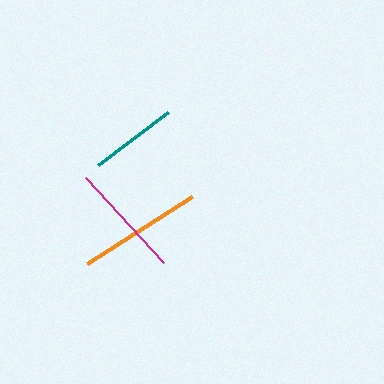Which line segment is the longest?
The orange line is the longest at approximately 125 pixels.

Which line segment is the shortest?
The teal line is the shortest at approximately 87 pixels.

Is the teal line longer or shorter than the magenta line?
The magenta line is longer than the teal line.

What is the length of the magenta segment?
The magenta segment is approximately 115 pixels long.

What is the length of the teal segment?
The teal segment is approximately 87 pixels long.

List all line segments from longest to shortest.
From longest to shortest: orange, magenta, teal.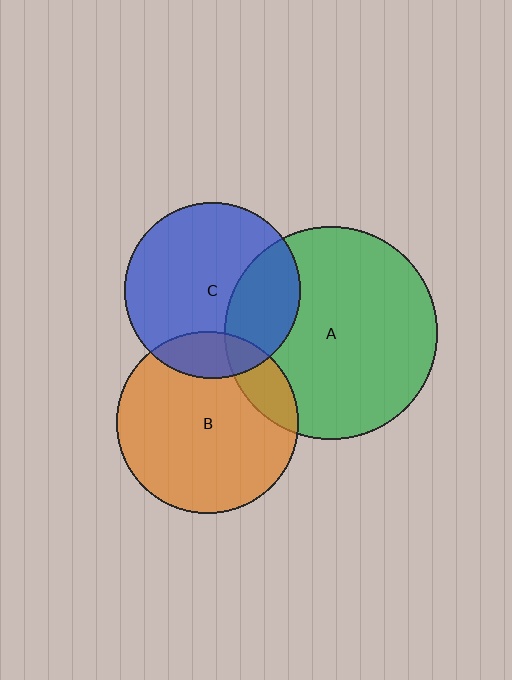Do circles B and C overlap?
Yes.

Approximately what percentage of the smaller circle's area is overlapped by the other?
Approximately 15%.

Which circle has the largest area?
Circle A (green).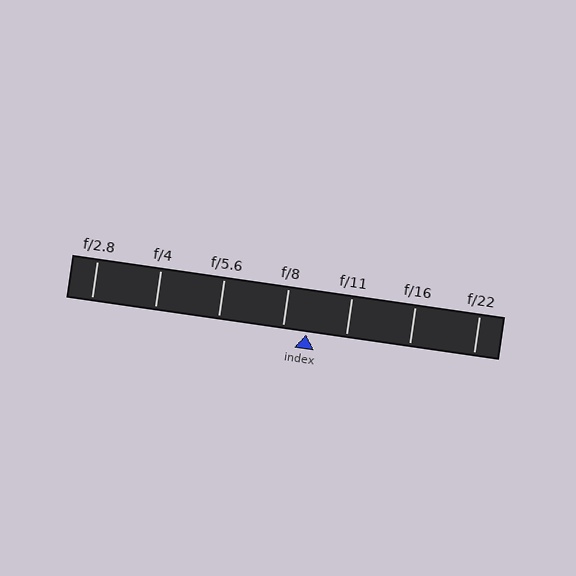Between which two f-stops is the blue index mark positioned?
The index mark is between f/8 and f/11.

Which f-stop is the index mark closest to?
The index mark is closest to f/8.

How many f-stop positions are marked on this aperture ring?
There are 7 f-stop positions marked.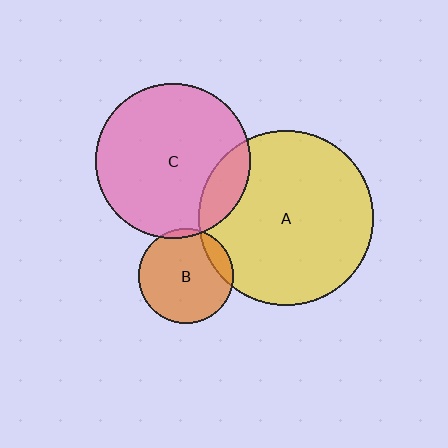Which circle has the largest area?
Circle A (yellow).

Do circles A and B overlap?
Yes.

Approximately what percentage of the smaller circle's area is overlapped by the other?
Approximately 15%.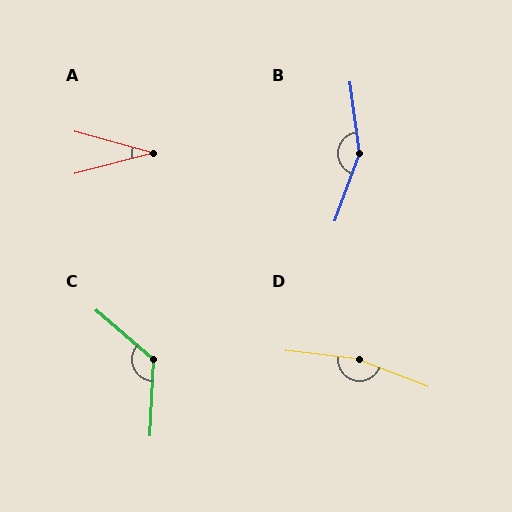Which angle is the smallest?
A, at approximately 30 degrees.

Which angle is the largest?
D, at approximately 166 degrees.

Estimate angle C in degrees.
Approximately 128 degrees.